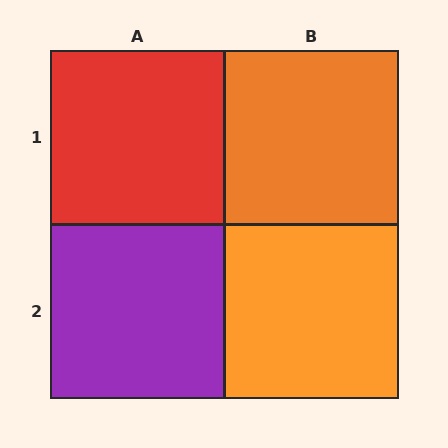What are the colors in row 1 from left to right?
Red, orange.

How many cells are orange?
2 cells are orange.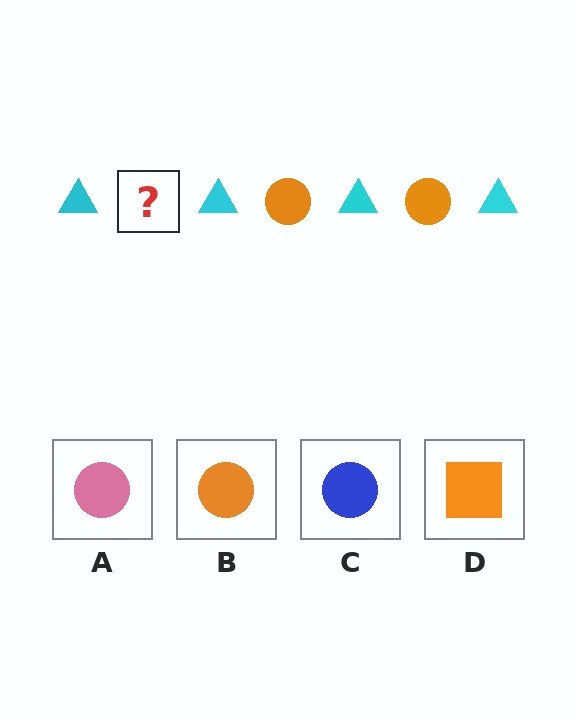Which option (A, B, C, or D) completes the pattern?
B.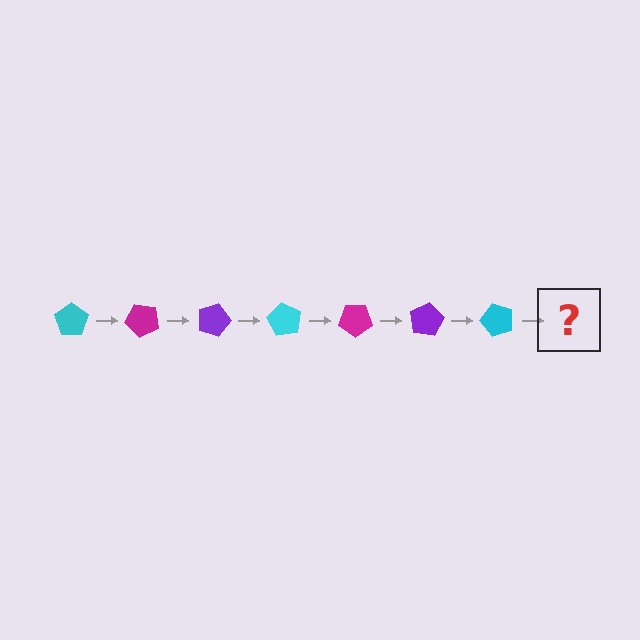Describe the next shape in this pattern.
It should be a magenta pentagon, rotated 315 degrees from the start.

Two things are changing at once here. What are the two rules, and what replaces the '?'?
The two rules are that it rotates 45 degrees each step and the color cycles through cyan, magenta, and purple. The '?' should be a magenta pentagon, rotated 315 degrees from the start.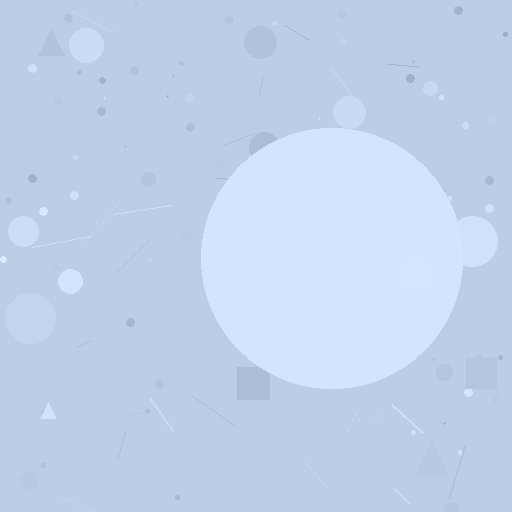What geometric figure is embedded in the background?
A circle is embedded in the background.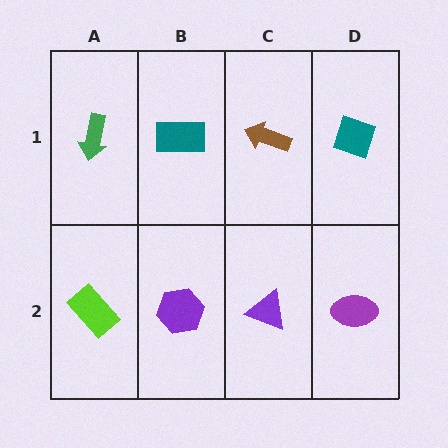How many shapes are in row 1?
4 shapes.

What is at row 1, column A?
A green arrow.